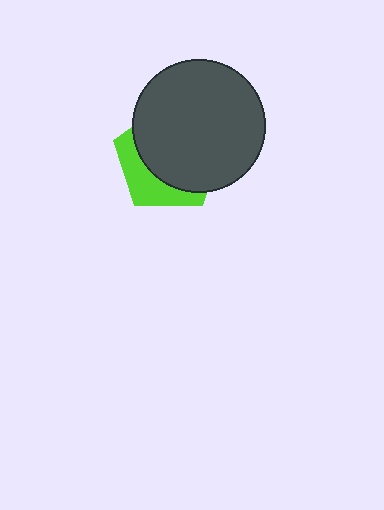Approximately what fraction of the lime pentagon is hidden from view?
Roughly 68% of the lime pentagon is hidden behind the dark gray circle.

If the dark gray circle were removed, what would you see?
You would see the complete lime pentagon.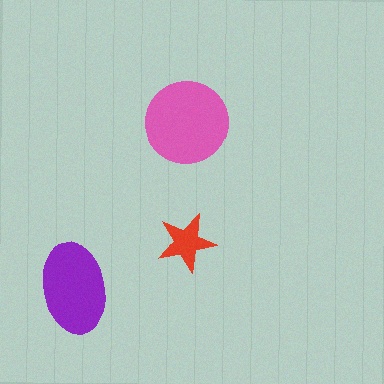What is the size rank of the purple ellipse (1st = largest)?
2nd.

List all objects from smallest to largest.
The red star, the purple ellipse, the pink circle.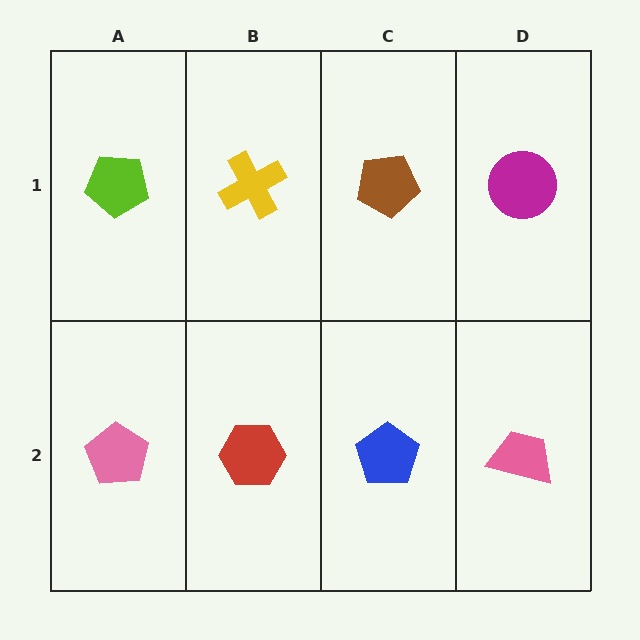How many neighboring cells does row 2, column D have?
2.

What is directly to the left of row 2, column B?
A pink pentagon.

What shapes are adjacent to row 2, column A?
A lime pentagon (row 1, column A), a red hexagon (row 2, column B).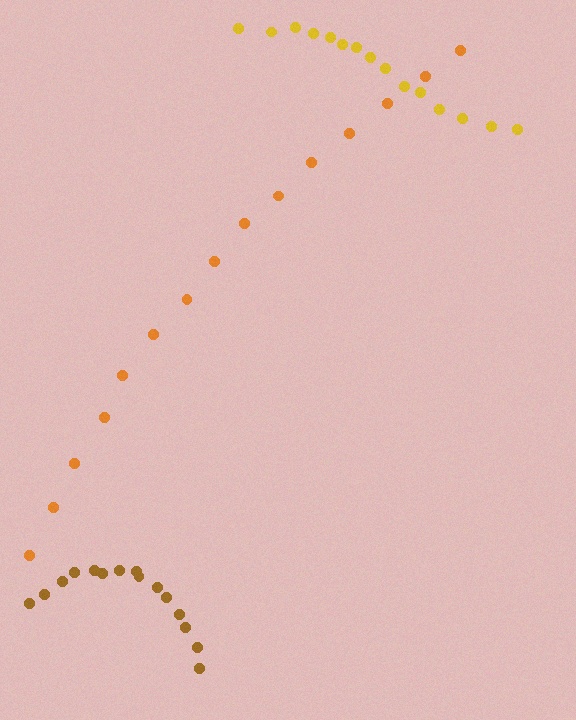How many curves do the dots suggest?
There are 3 distinct paths.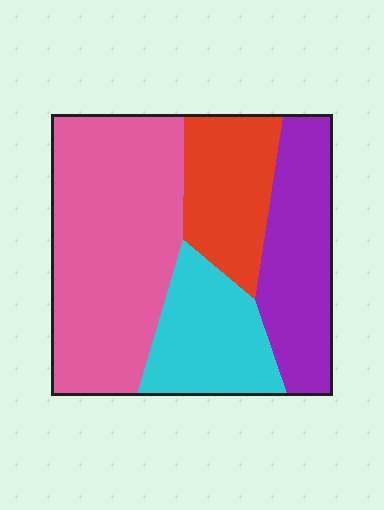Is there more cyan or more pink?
Pink.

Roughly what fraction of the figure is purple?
Purple covers around 20% of the figure.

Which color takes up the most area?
Pink, at roughly 40%.